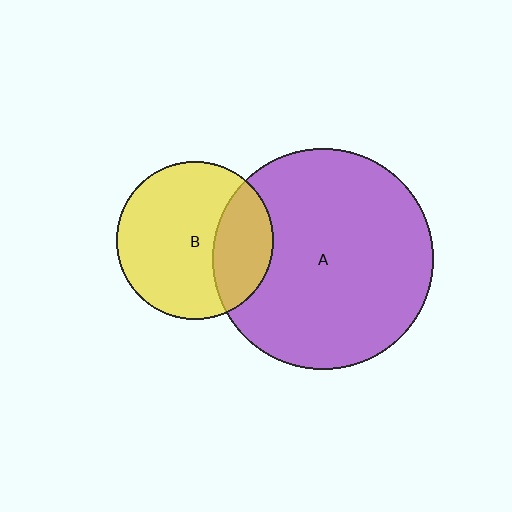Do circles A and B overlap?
Yes.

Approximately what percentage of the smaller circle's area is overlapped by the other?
Approximately 30%.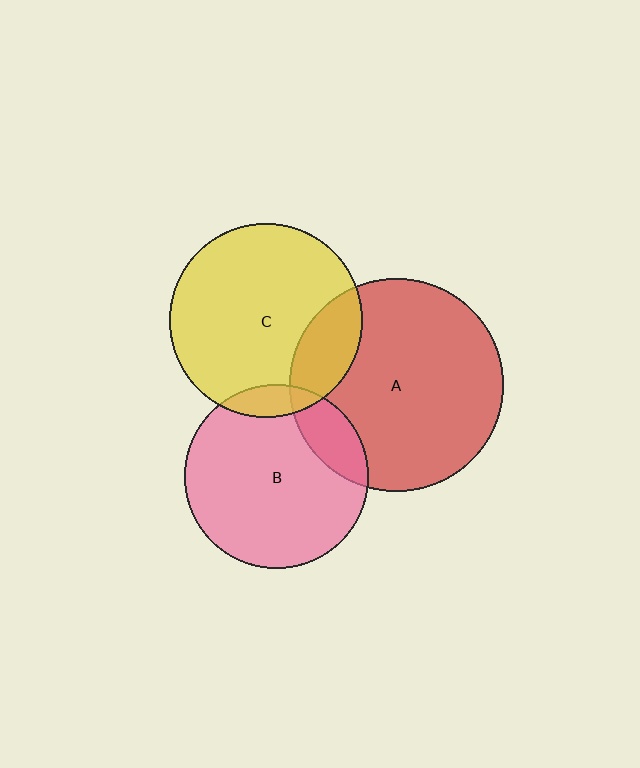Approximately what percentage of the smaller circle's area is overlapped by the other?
Approximately 15%.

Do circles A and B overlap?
Yes.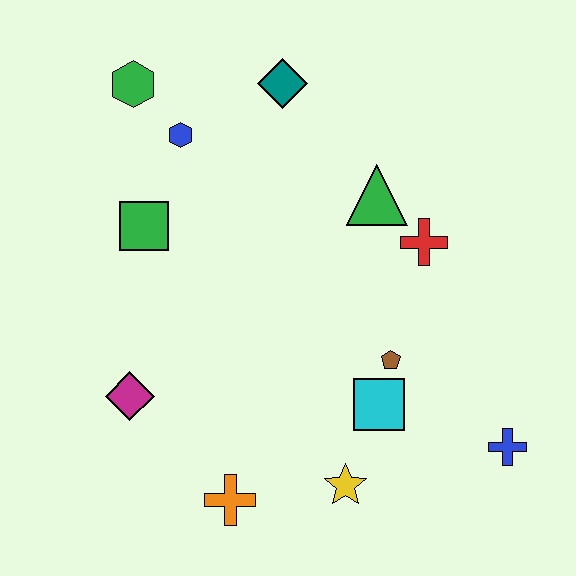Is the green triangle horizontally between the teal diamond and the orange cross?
No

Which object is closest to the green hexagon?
The blue hexagon is closest to the green hexagon.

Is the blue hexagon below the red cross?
No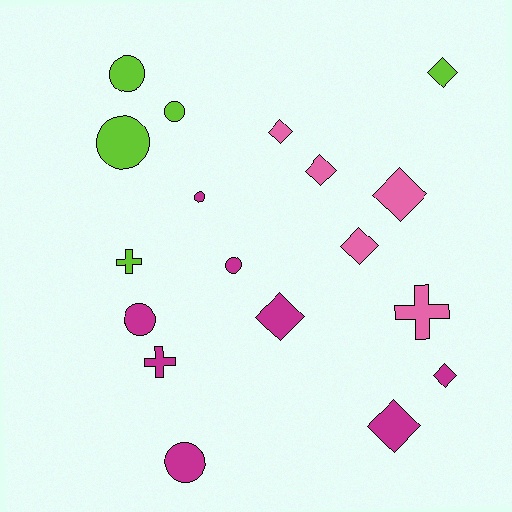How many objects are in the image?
There are 18 objects.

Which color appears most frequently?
Magenta, with 8 objects.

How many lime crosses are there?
There is 1 lime cross.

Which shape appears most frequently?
Diamond, with 8 objects.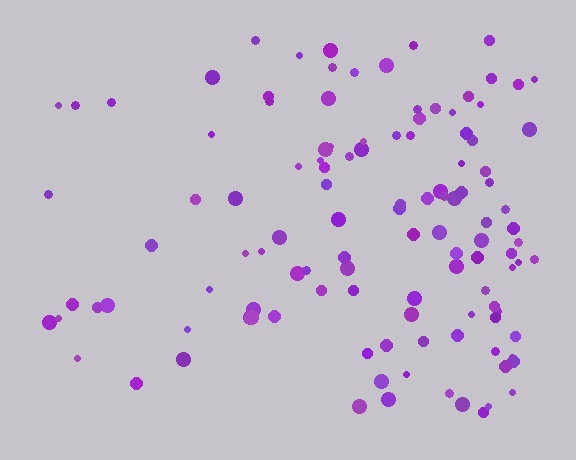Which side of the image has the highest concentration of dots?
The right.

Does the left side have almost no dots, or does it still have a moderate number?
Still a moderate number, just noticeably fewer than the right.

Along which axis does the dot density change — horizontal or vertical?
Horizontal.